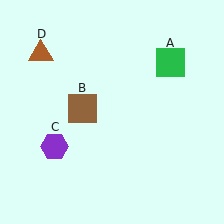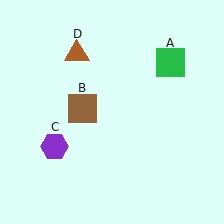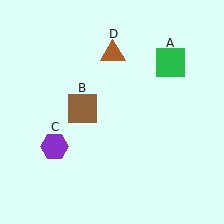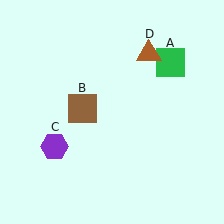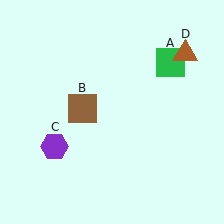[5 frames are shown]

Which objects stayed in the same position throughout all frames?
Green square (object A) and brown square (object B) and purple hexagon (object C) remained stationary.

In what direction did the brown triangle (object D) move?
The brown triangle (object D) moved right.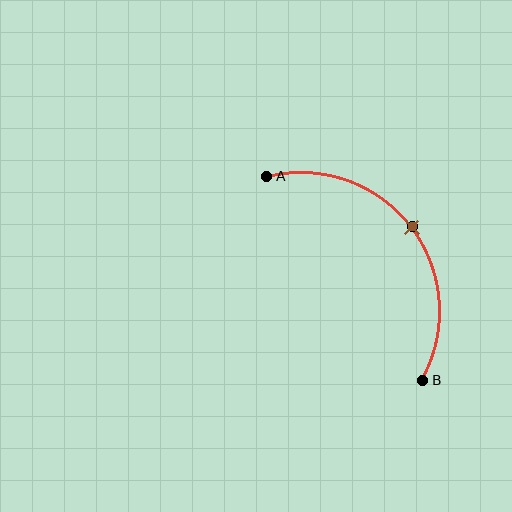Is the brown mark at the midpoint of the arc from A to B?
Yes. The brown mark lies on the arc at equal arc-length from both A and B — it is the arc midpoint.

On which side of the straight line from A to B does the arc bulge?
The arc bulges above and to the right of the straight line connecting A and B.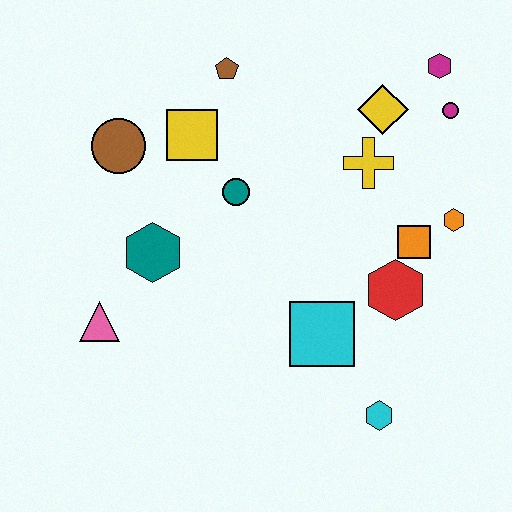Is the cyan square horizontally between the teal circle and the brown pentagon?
No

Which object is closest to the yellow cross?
The yellow diamond is closest to the yellow cross.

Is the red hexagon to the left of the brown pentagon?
No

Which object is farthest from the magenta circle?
The pink triangle is farthest from the magenta circle.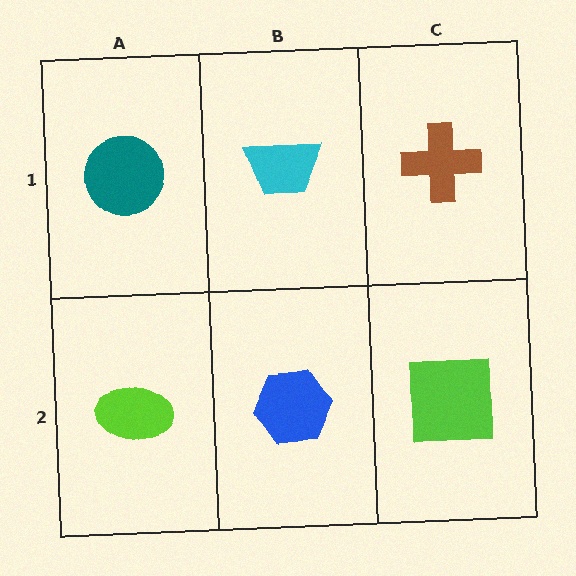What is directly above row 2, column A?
A teal circle.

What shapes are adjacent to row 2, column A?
A teal circle (row 1, column A), a blue hexagon (row 2, column B).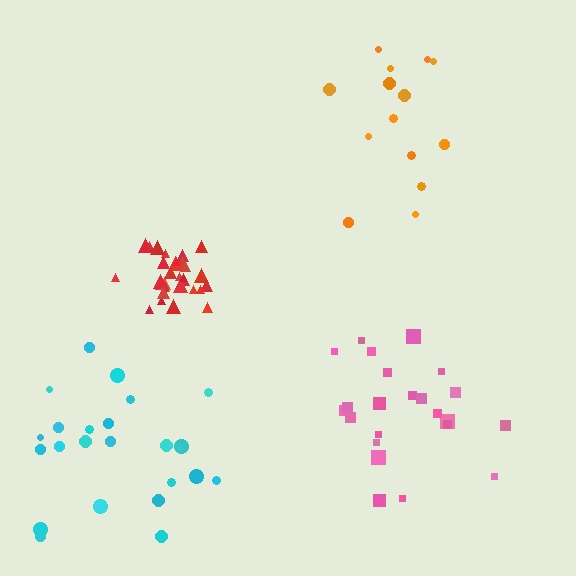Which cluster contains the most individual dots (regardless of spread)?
Red (30).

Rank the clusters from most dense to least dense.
red, pink, orange, cyan.